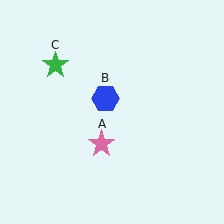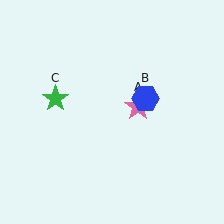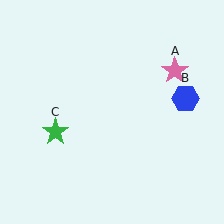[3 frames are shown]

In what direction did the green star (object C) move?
The green star (object C) moved down.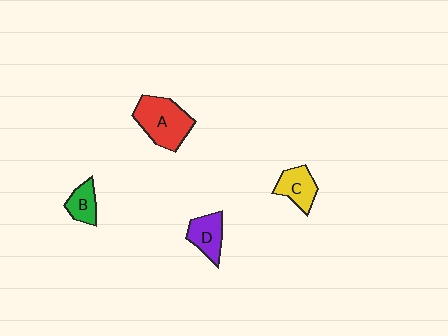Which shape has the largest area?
Shape A (red).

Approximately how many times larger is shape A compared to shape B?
Approximately 2.2 times.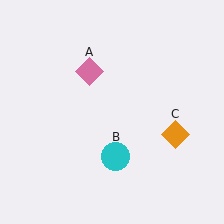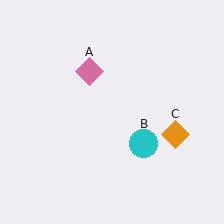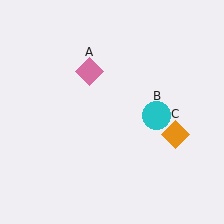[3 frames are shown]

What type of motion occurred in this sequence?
The cyan circle (object B) rotated counterclockwise around the center of the scene.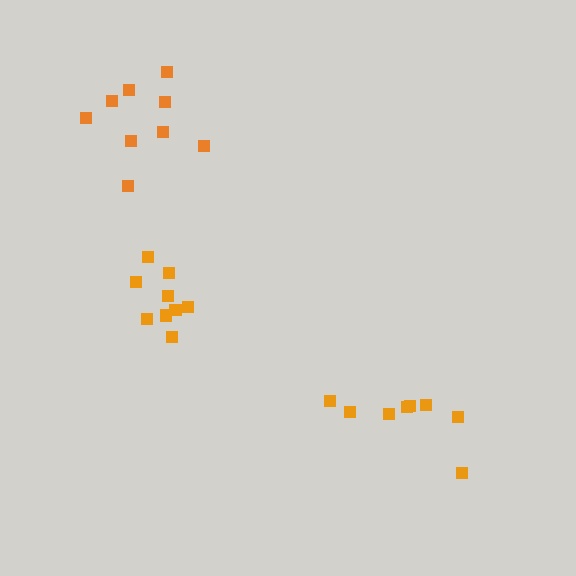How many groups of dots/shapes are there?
There are 3 groups.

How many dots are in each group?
Group 1: 9 dots, Group 2: 8 dots, Group 3: 9 dots (26 total).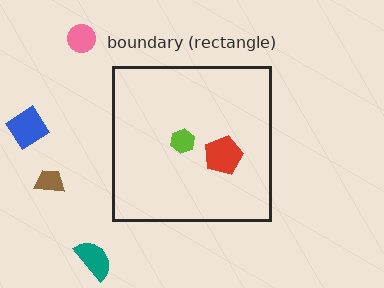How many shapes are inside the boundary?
2 inside, 4 outside.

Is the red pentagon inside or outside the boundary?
Inside.